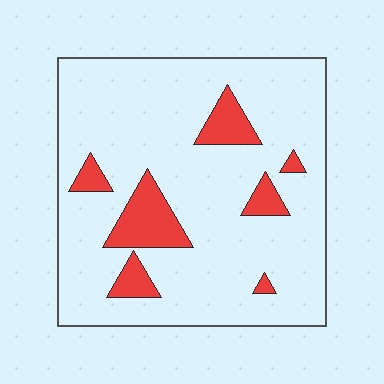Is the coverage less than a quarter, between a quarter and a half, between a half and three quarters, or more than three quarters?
Less than a quarter.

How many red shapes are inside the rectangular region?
7.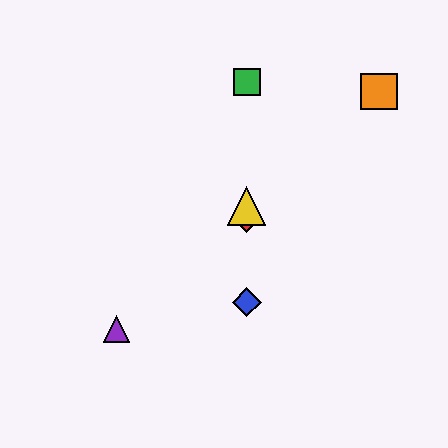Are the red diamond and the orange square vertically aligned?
No, the red diamond is at x≈247 and the orange square is at x≈379.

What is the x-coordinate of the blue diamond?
The blue diamond is at x≈247.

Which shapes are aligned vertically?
The red diamond, the blue diamond, the green square, the yellow triangle are aligned vertically.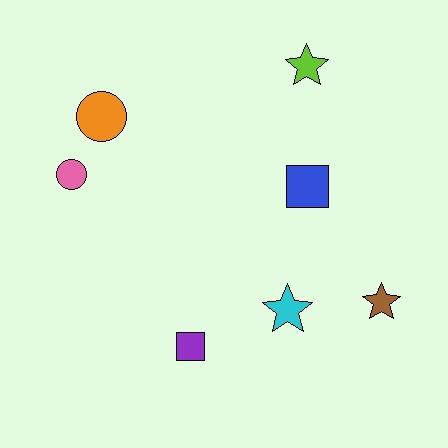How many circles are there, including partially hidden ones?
There are 2 circles.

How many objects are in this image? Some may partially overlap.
There are 7 objects.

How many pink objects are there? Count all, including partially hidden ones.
There is 1 pink object.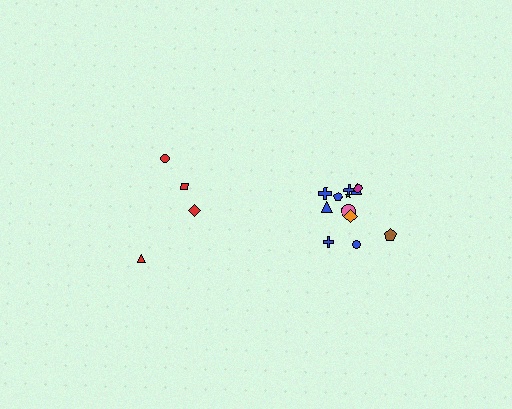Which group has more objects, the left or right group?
The right group.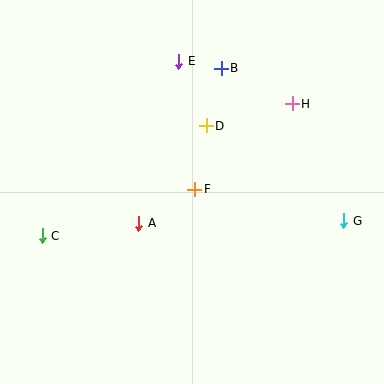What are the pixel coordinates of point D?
Point D is at (206, 126).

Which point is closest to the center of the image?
Point F at (195, 189) is closest to the center.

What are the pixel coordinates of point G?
Point G is at (344, 221).